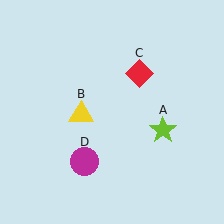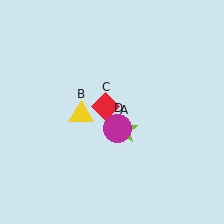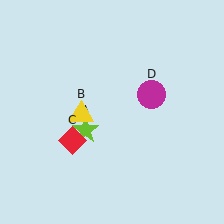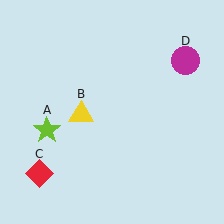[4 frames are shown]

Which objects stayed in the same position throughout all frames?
Yellow triangle (object B) remained stationary.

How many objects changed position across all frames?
3 objects changed position: lime star (object A), red diamond (object C), magenta circle (object D).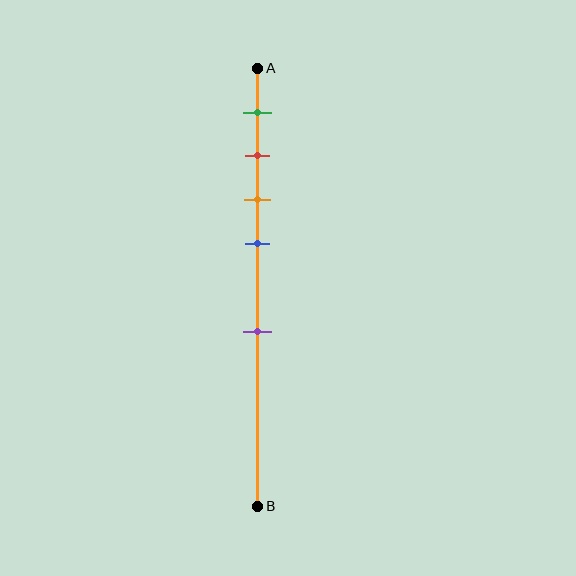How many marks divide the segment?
There are 5 marks dividing the segment.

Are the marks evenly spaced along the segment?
No, the marks are not evenly spaced.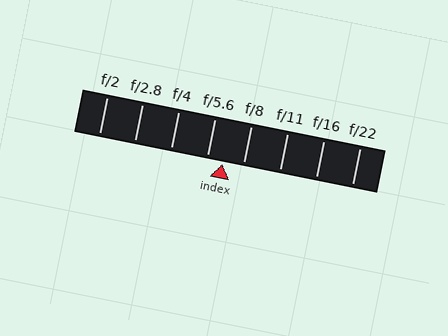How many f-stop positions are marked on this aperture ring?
There are 8 f-stop positions marked.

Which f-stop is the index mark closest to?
The index mark is closest to f/5.6.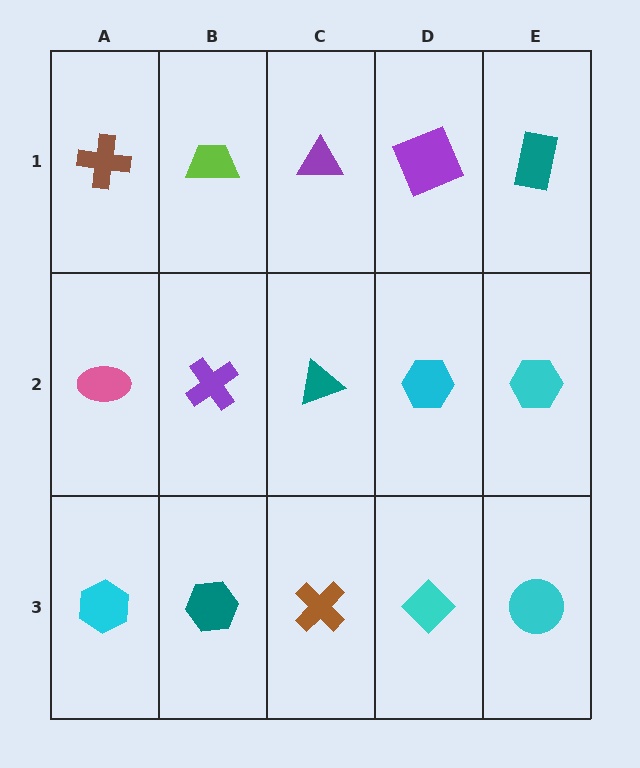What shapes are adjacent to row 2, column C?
A purple triangle (row 1, column C), a brown cross (row 3, column C), a purple cross (row 2, column B), a cyan hexagon (row 2, column D).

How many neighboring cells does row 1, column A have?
2.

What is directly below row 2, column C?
A brown cross.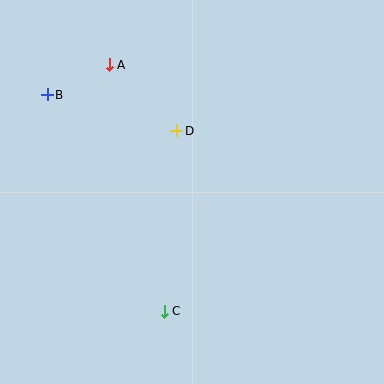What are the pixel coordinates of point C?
Point C is at (164, 311).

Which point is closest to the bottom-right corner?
Point C is closest to the bottom-right corner.